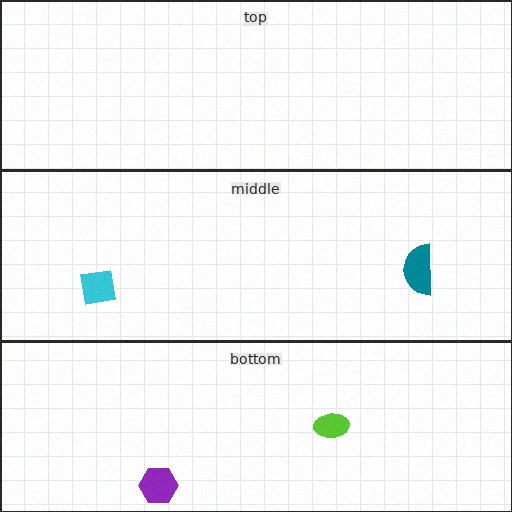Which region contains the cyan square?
The middle region.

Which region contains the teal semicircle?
The middle region.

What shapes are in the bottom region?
The lime ellipse, the purple hexagon.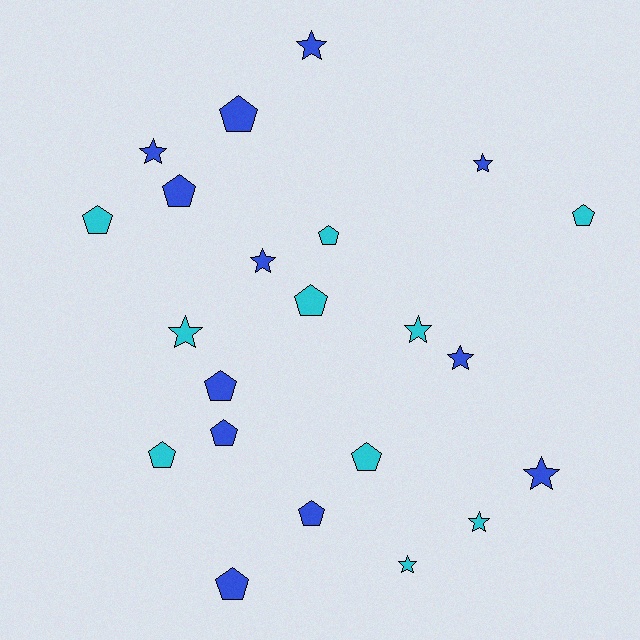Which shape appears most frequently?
Pentagon, with 12 objects.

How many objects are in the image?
There are 22 objects.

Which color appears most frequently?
Blue, with 12 objects.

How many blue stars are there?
There are 6 blue stars.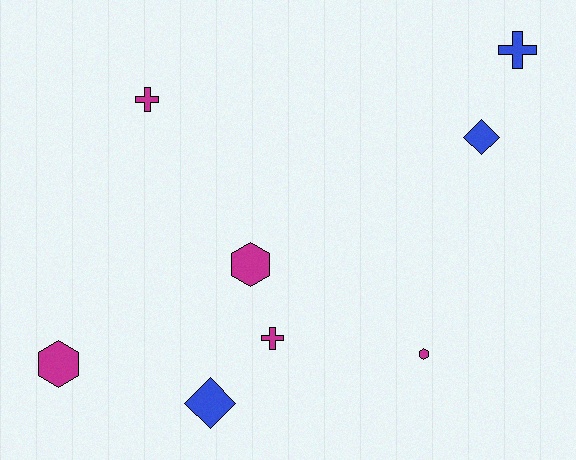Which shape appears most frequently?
Hexagon, with 3 objects.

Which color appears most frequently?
Magenta, with 5 objects.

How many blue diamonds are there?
There are 2 blue diamonds.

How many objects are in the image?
There are 8 objects.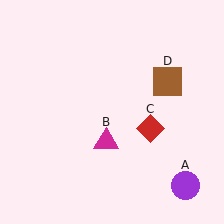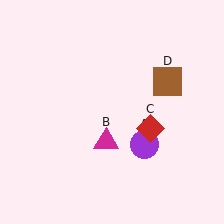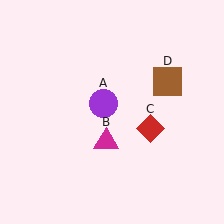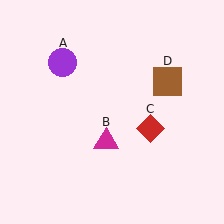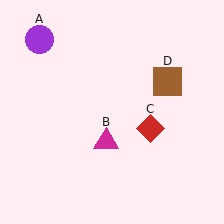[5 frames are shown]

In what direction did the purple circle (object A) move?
The purple circle (object A) moved up and to the left.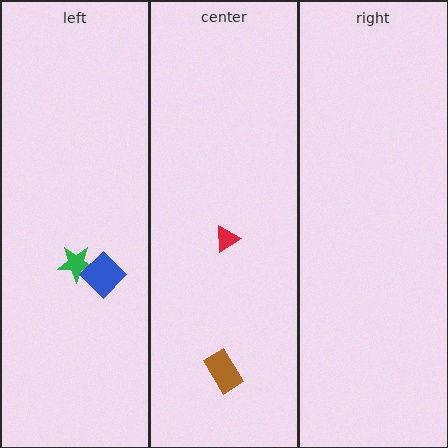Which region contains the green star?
The left region.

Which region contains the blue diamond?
The left region.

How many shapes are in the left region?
2.